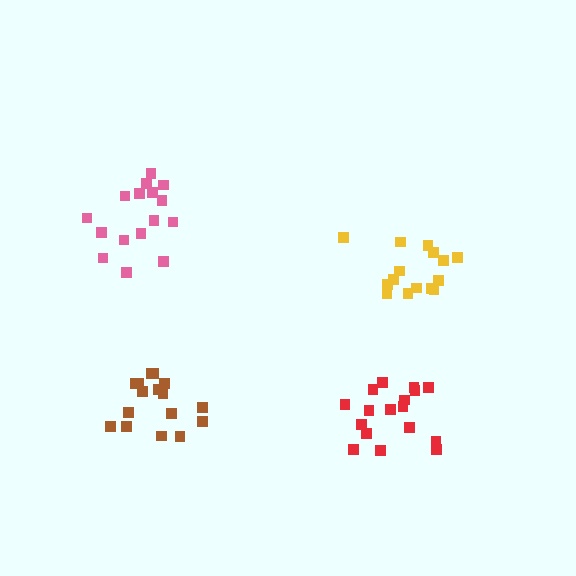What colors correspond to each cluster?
The clusters are colored: pink, yellow, red, brown.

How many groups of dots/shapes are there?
There are 4 groups.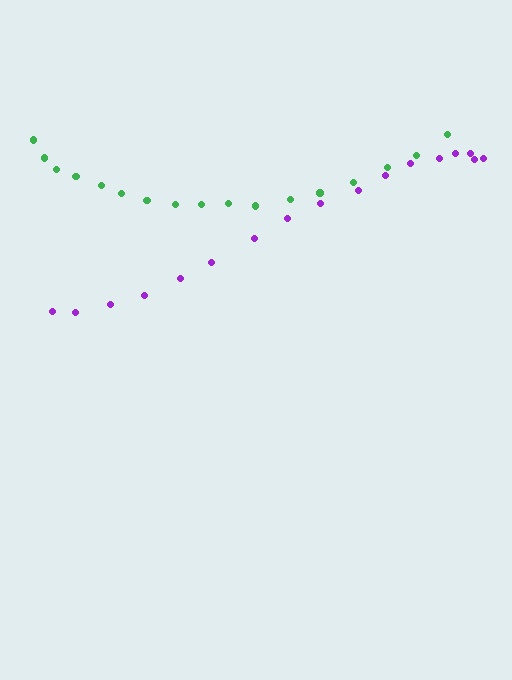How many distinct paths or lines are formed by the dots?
There are 2 distinct paths.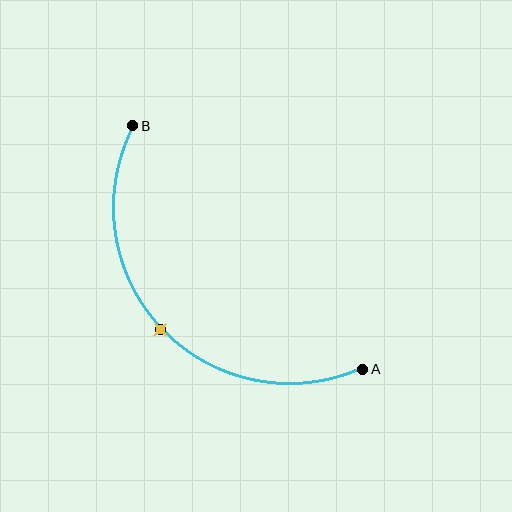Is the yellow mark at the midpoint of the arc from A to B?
Yes. The yellow mark lies on the arc at equal arc-length from both A and B — it is the arc midpoint.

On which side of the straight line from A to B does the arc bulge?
The arc bulges below and to the left of the straight line connecting A and B.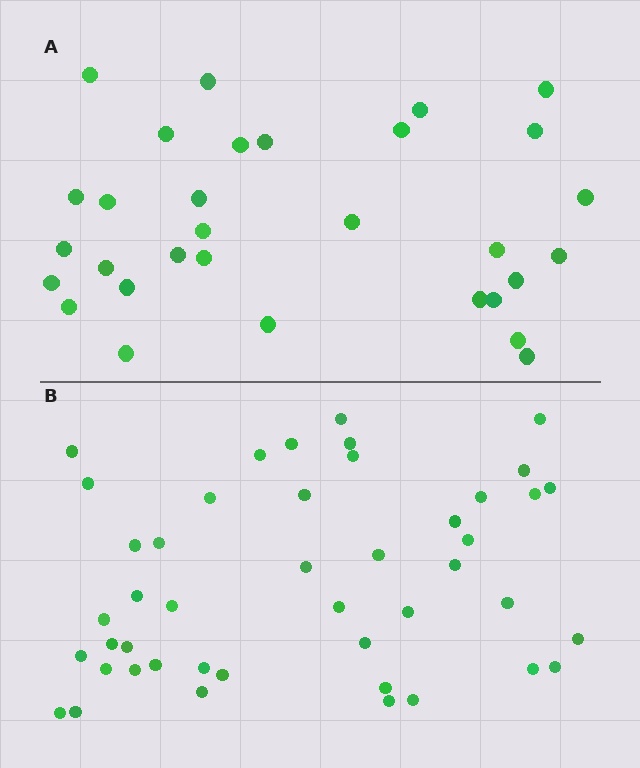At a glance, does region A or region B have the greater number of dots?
Region B (the bottom region) has more dots.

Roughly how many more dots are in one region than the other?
Region B has approximately 15 more dots than region A.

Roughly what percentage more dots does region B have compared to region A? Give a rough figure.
About 45% more.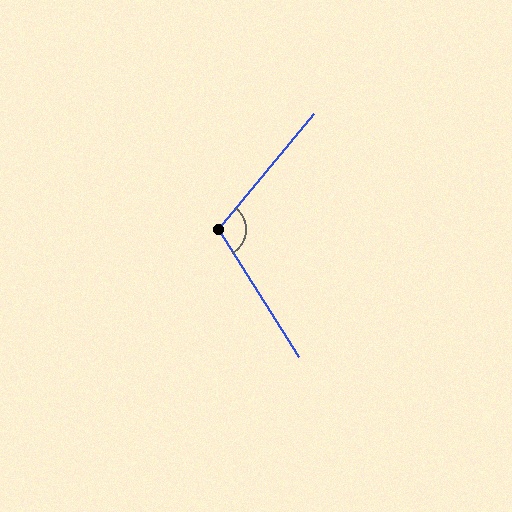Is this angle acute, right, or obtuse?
It is obtuse.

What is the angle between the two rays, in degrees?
Approximately 108 degrees.